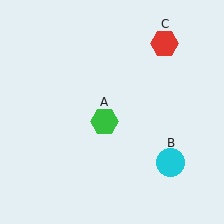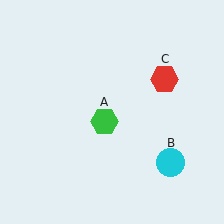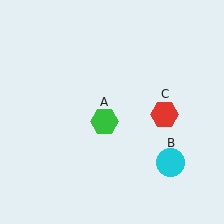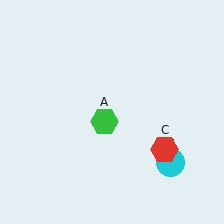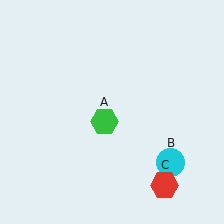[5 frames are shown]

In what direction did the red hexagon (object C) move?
The red hexagon (object C) moved down.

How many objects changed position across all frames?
1 object changed position: red hexagon (object C).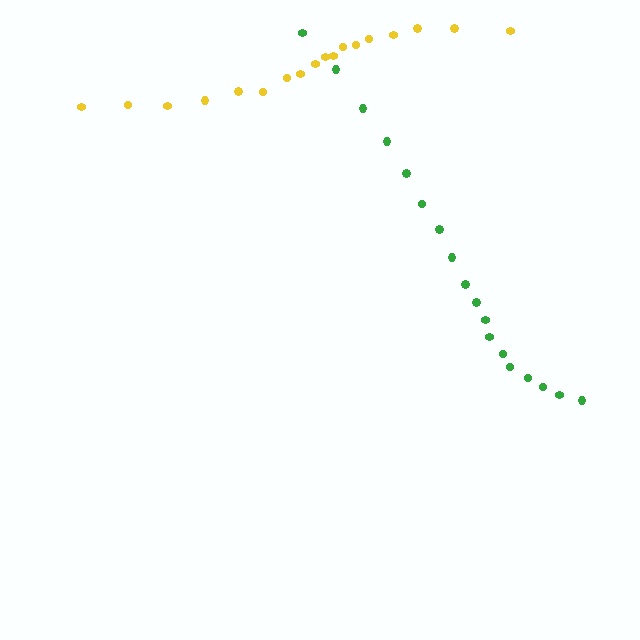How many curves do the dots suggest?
There are 2 distinct paths.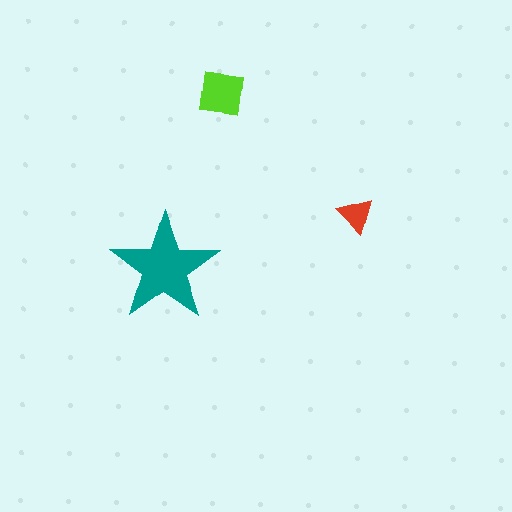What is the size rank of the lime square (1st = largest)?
2nd.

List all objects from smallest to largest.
The red triangle, the lime square, the teal star.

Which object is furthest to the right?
The red triangle is rightmost.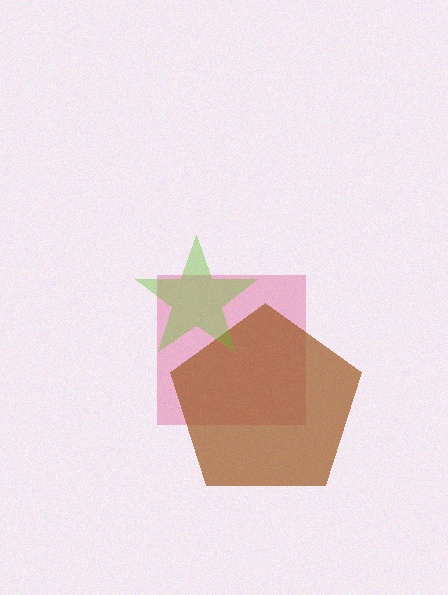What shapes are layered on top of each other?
The layered shapes are: a pink square, a brown pentagon, a lime star.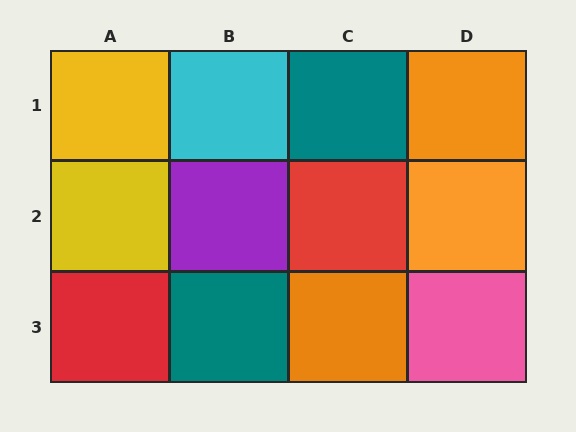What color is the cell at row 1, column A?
Yellow.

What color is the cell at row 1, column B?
Cyan.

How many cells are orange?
3 cells are orange.